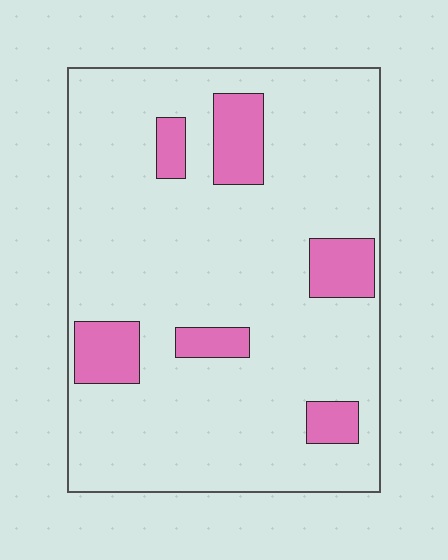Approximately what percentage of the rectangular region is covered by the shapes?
Approximately 15%.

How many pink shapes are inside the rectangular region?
6.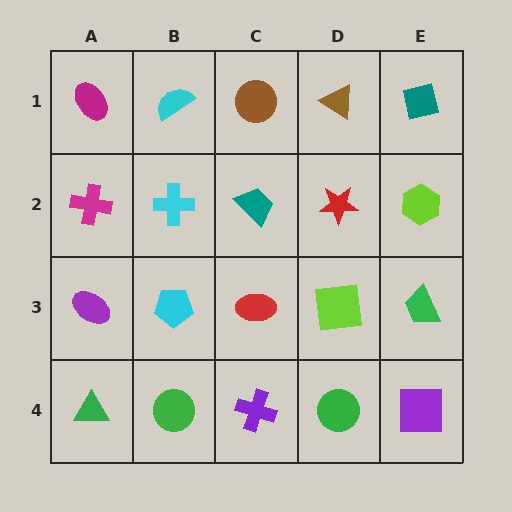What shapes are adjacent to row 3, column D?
A red star (row 2, column D), a green circle (row 4, column D), a red ellipse (row 3, column C), a green trapezoid (row 3, column E).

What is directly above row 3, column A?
A magenta cross.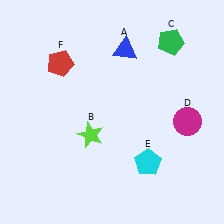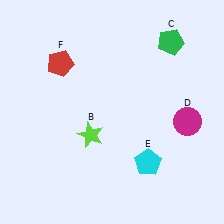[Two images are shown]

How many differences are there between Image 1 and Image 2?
There is 1 difference between the two images.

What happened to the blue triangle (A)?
The blue triangle (A) was removed in Image 2. It was in the top-right area of Image 1.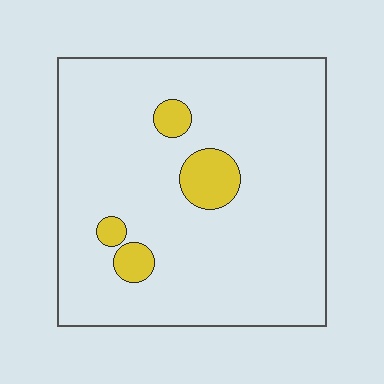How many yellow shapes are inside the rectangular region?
4.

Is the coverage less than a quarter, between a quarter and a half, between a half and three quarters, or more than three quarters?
Less than a quarter.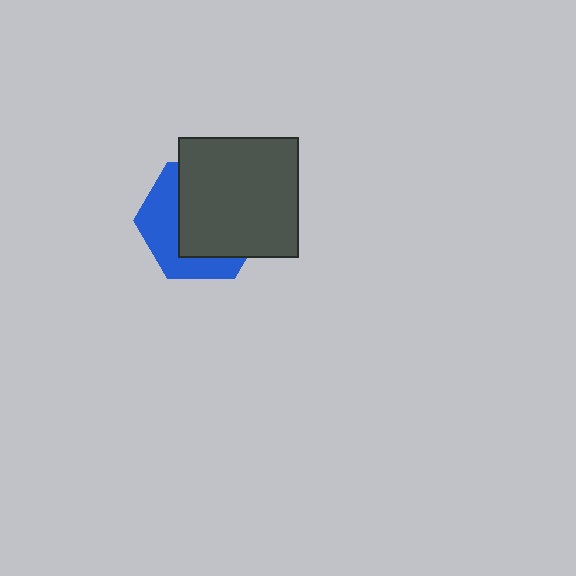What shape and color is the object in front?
The object in front is a dark gray square.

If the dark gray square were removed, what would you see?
You would see the complete blue hexagon.